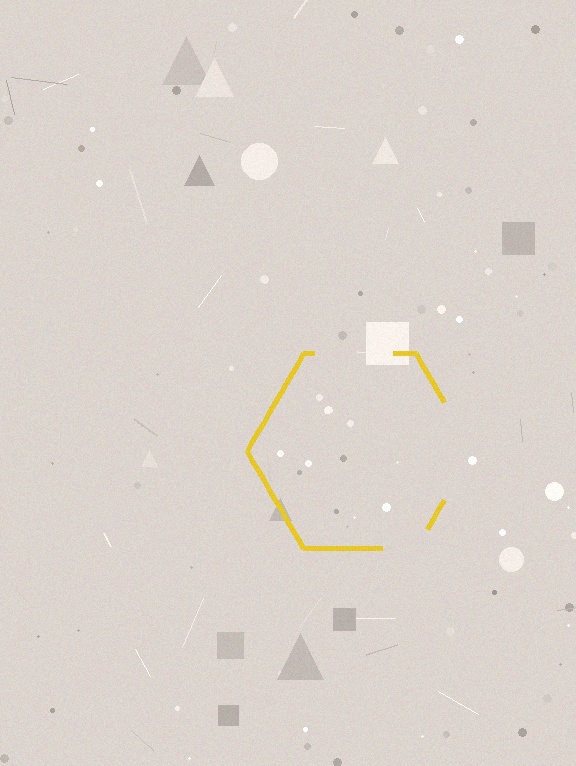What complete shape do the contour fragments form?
The contour fragments form a hexagon.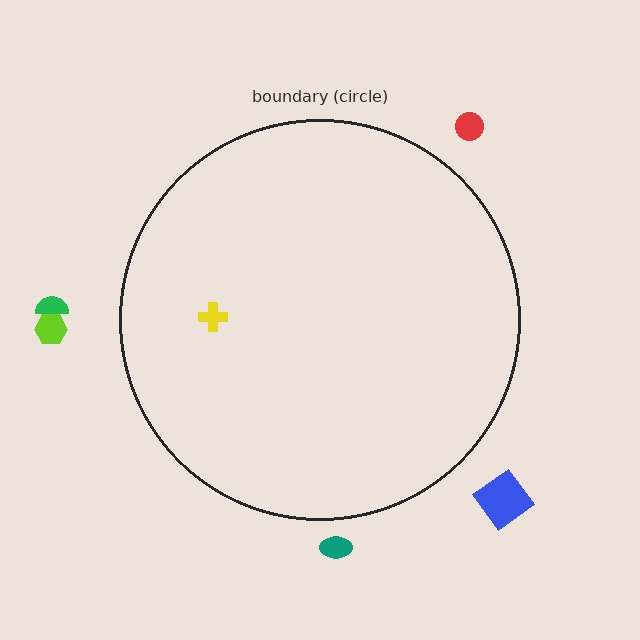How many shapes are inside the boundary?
1 inside, 5 outside.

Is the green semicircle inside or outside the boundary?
Outside.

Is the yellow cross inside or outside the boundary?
Inside.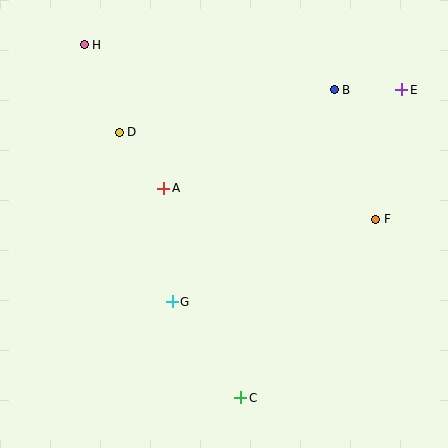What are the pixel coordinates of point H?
Point H is at (84, 45).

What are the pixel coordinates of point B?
Point B is at (334, 90).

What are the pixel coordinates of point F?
Point F is at (376, 219).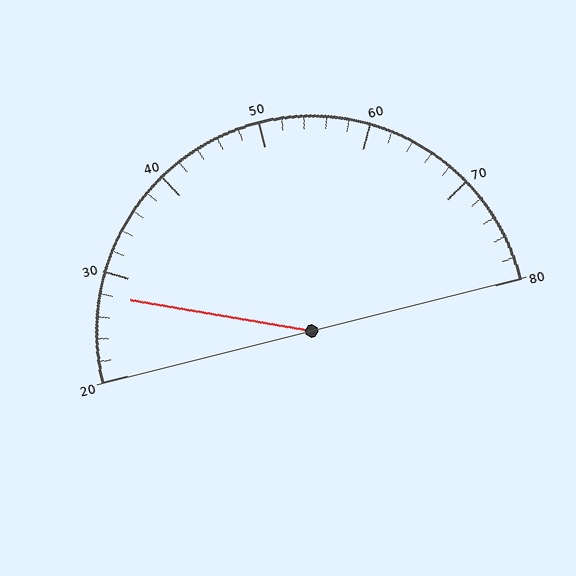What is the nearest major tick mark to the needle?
The nearest major tick mark is 30.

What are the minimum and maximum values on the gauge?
The gauge ranges from 20 to 80.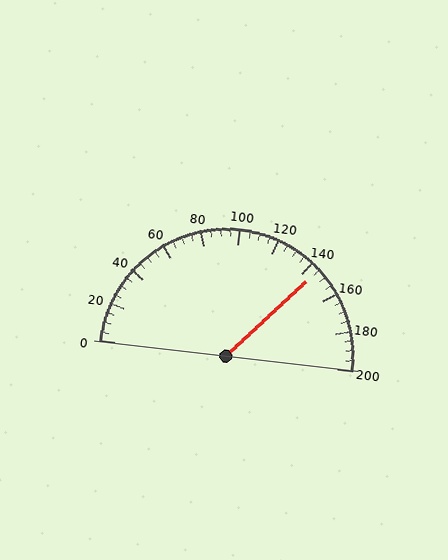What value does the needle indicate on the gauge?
The needle indicates approximately 145.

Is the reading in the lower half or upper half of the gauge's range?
The reading is in the upper half of the range (0 to 200).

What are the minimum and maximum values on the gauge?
The gauge ranges from 0 to 200.